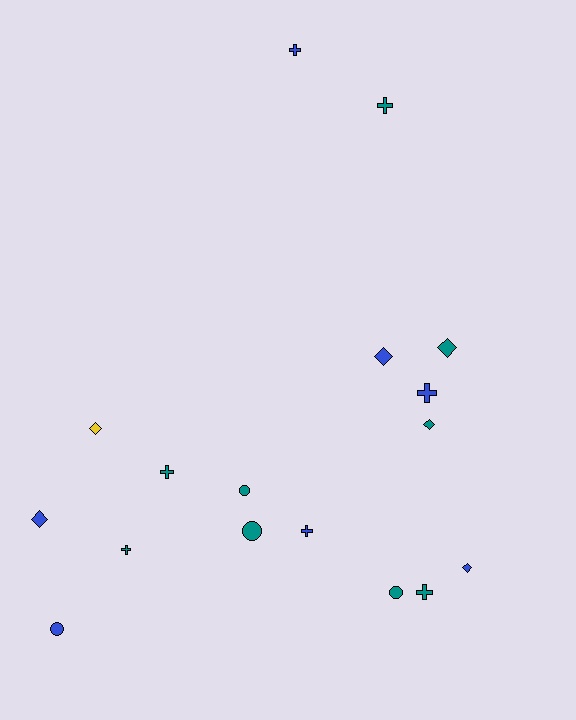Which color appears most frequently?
Teal, with 9 objects.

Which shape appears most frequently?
Cross, with 7 objects.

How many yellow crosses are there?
There are no yellow crosses.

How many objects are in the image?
There are 17 objects.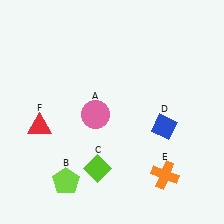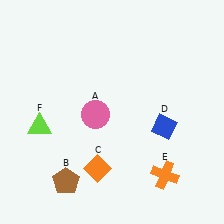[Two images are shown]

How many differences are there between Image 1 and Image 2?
There are 3 differences between the two images.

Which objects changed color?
B changed from lime to brown. C changed from lime to orange. F changed from red to lime.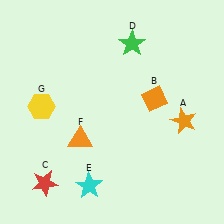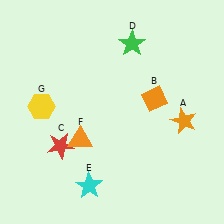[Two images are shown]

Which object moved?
The red star (C) moved up.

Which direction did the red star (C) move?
The red star (C) moved up.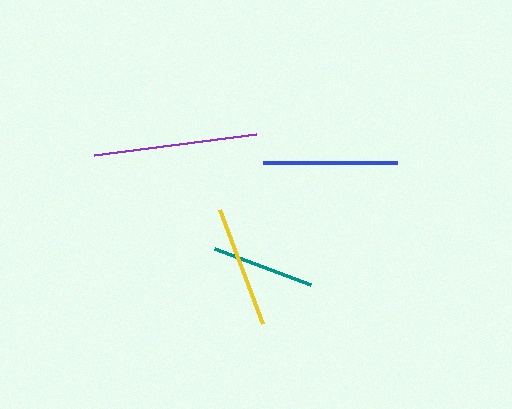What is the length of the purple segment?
The purple segment is approximately 164 pixels long.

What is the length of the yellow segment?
The yellow segment is approximately 123 pixels long.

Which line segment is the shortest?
The teal line is the shortest at approximately 102 pixels.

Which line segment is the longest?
The purple line is the longest at approximately 164 pixels.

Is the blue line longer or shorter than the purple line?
The purple line is longer than the blue line.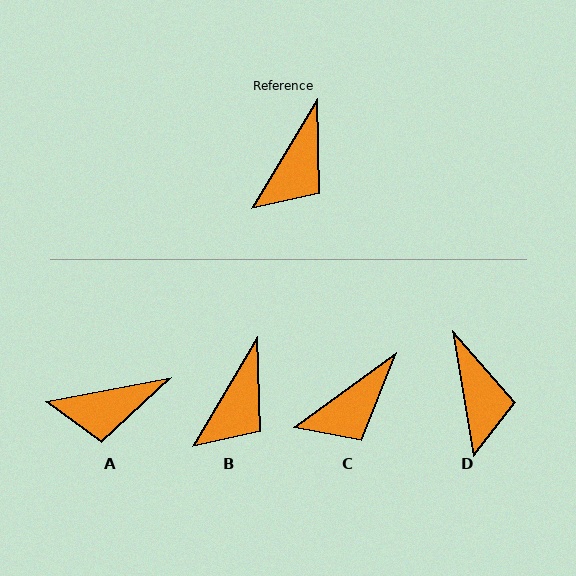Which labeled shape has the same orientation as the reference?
B.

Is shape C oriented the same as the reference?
No, it is off by about 23 degrees.